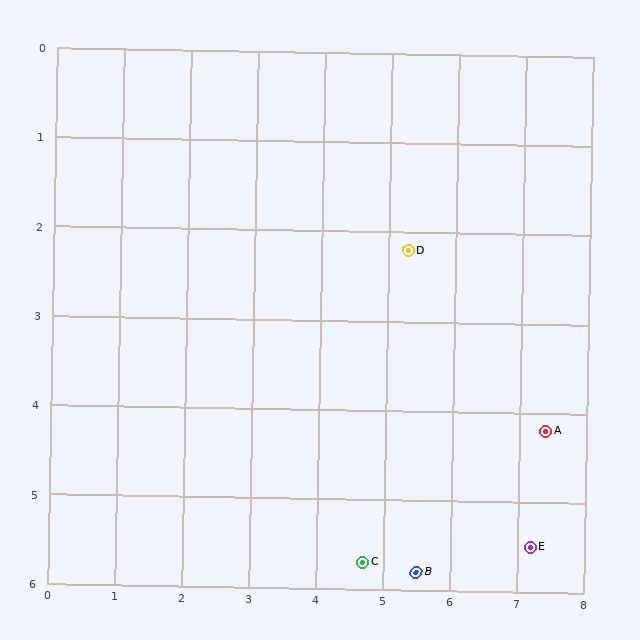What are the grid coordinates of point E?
Point E is at approximately (7.2, 5.5).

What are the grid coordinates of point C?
Point C is at approximately (4.7, 5.7).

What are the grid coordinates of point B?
Point B is at approximately (5.5, 5.8).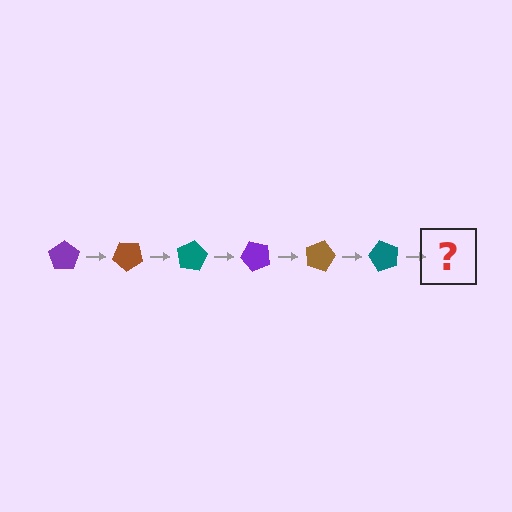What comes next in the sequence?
The next element should be a purple pentagon, rotated 240 degrees from the start.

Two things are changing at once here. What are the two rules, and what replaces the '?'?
The two rules are that it rotates 40 degrees each step and the color cycles through purple, brown, and teal. The '?' should be a purple pentagon, rotated 240 degrees from the start.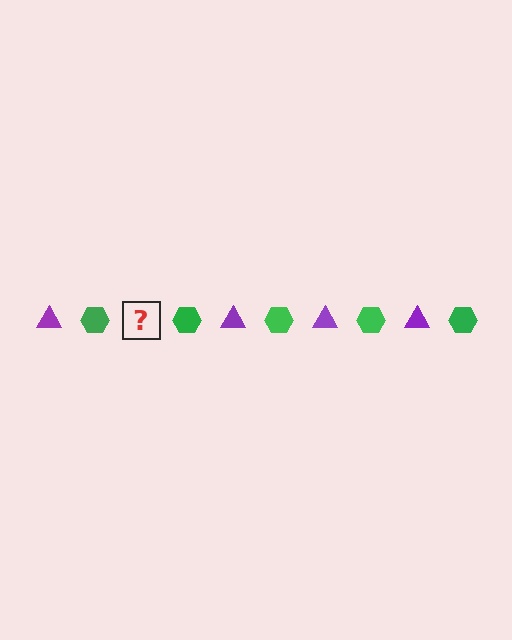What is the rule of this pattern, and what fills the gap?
The rule is that the pattern alternates between purple triangle and green hexagon. The gap should be filled with a purple triangle.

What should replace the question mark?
The question mark should be replaced with a purple triangle.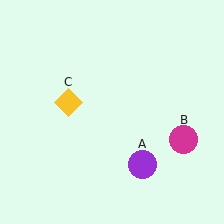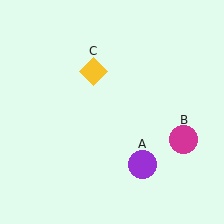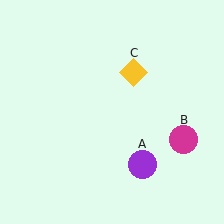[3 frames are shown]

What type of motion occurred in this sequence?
The yellow diamond (object C) rotated clockwise around the center of the scene.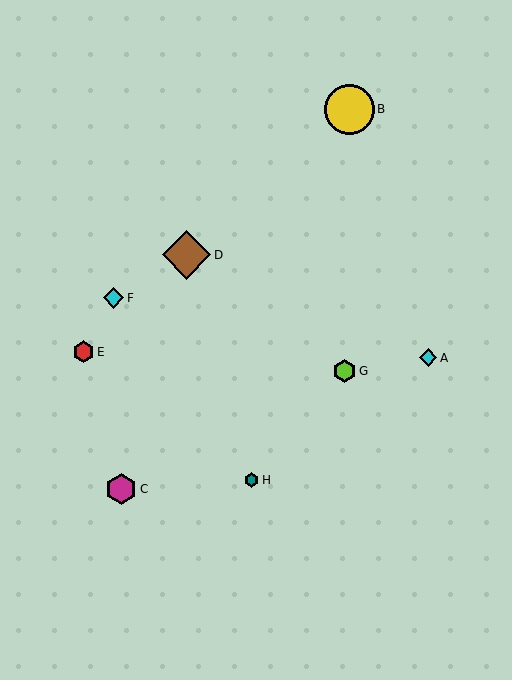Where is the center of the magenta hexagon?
The center of the magenta hexagon is at (121, 489).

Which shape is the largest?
The yellow circle (labeled B) is the largest.